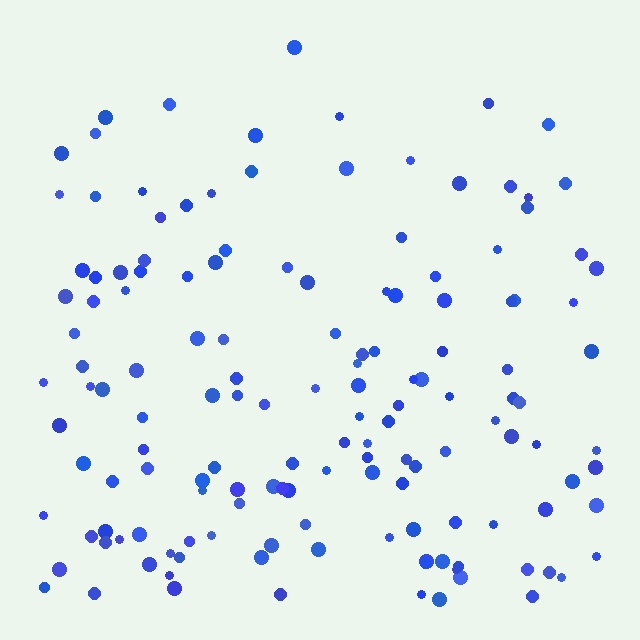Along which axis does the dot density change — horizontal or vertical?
Vertical.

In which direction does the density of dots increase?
From top to bottom, with the bottom side densest.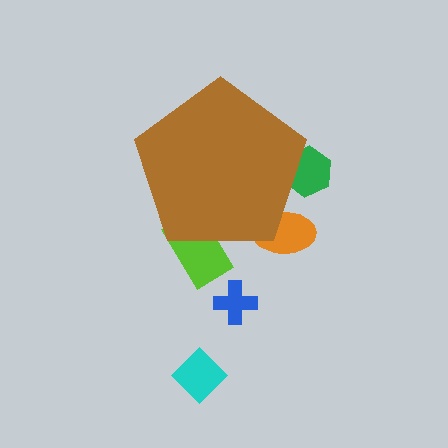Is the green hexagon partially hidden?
Yes, the green hexagon is partially hidden behind the brown pentagon.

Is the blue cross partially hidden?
No, the blue cross is fully visible.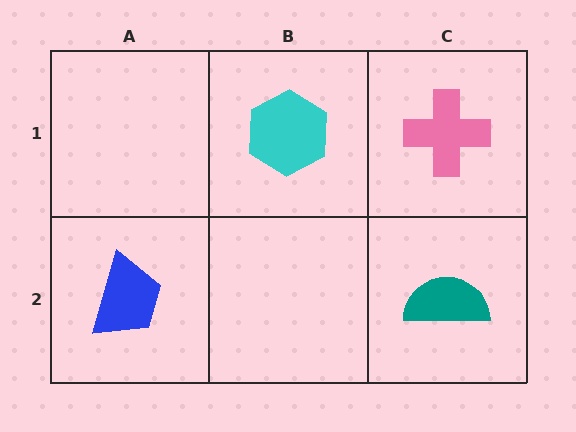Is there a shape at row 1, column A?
No, that cell is empty.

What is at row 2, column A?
A blue trapezoid.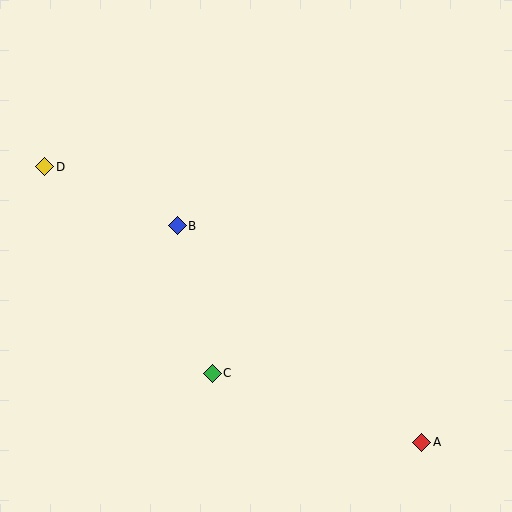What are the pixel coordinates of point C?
Point C is at (212, 373).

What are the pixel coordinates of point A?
Point A is at (422, 442).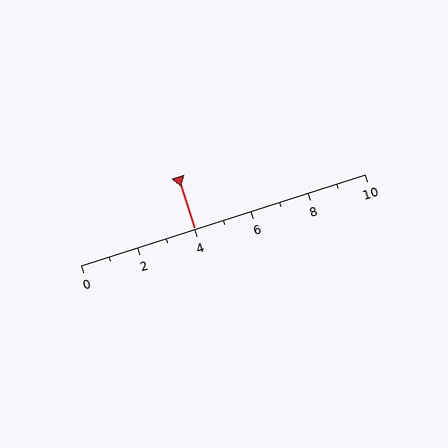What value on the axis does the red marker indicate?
The marker indicates approximately 4.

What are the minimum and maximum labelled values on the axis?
The axis runs from 0 to 10.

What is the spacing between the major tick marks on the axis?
The major ticks are spaced 2 apart.